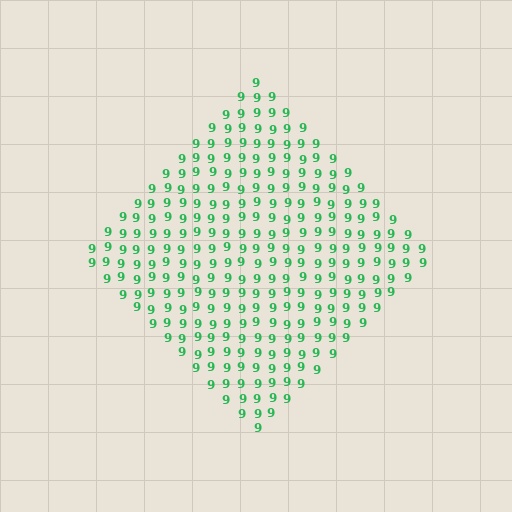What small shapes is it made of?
It is made of small digit 9's.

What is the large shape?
The large shape is a diamond.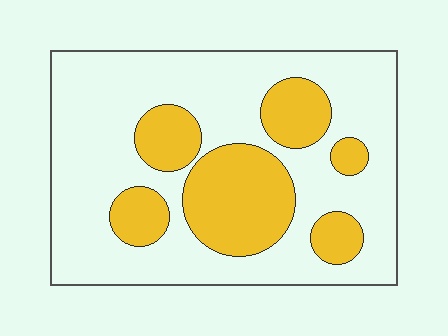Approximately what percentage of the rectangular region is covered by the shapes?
Approximately 30%.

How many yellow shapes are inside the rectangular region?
6.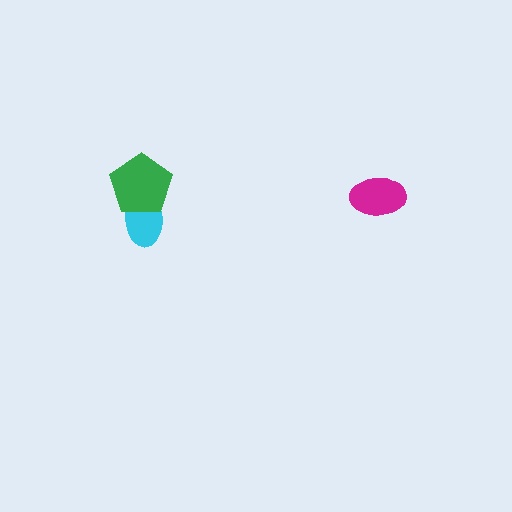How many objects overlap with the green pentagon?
1 object overlaps with the green pentagon.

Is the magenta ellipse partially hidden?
No, no other shape covers it.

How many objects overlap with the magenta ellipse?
0 objects overlap with the magenta ellipse.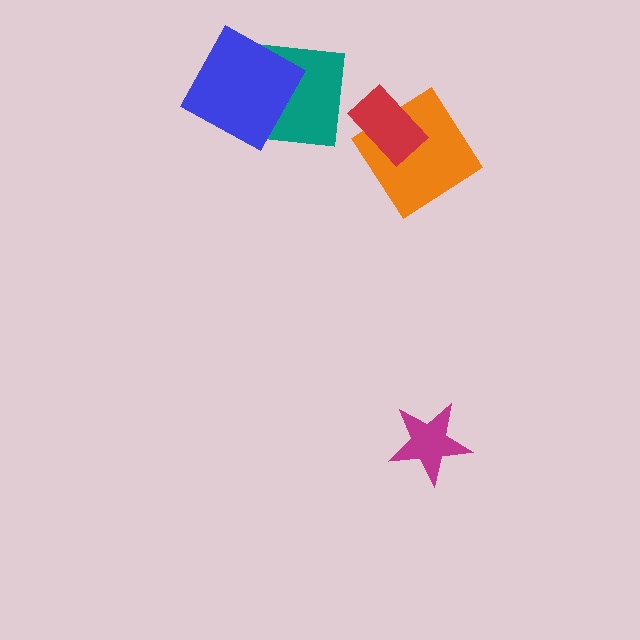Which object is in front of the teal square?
The blue square is in front of the teal square.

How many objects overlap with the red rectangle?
1 object overlaps with the red rectangle.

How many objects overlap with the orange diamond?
1 object overlaps with the orange diamond.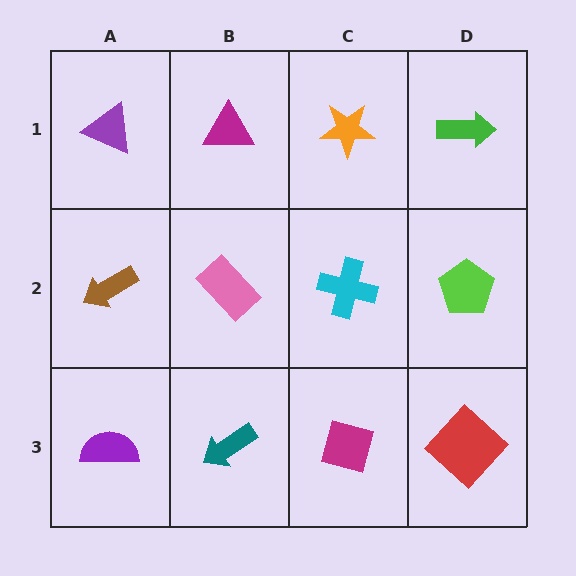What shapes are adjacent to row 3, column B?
A pink rectangle (row 2, column B), a purple semicircle (row 3, column A), a magenta diamond (row 3, column C).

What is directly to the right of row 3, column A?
A teal arrow.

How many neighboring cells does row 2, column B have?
4.